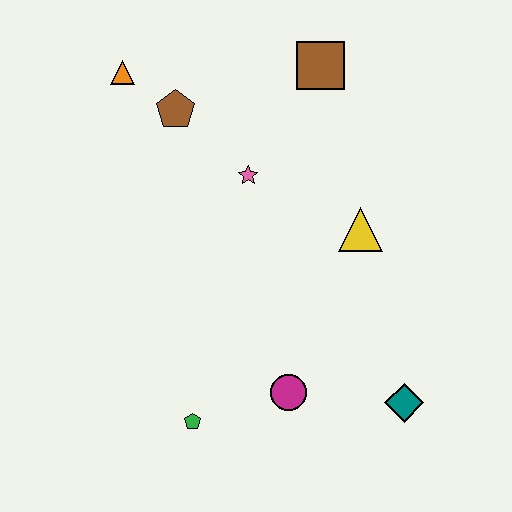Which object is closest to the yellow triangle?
The pink star is closest to the yellow triangle.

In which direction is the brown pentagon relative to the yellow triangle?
The brown pentagon is to the left of the yellow triangle.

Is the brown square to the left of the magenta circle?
No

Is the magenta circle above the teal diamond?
Yes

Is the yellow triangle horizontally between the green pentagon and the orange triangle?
No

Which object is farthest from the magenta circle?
The orange triangle is farthest from the magenta circle.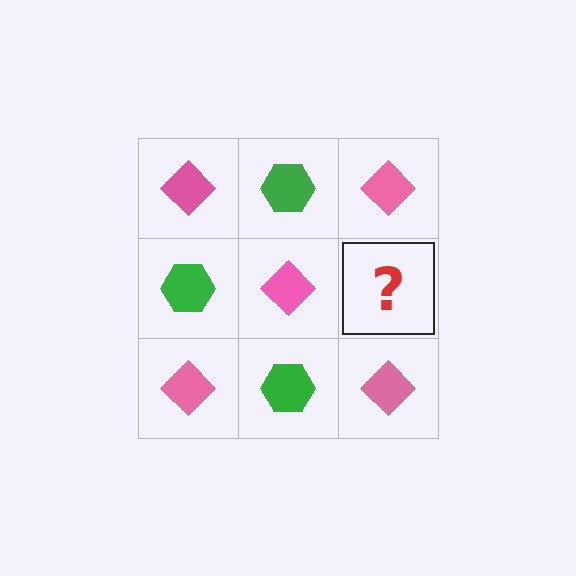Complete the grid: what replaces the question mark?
The question mark should be replaced with a green hexagon.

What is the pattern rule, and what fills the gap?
The rule is that it alternates pink diamond and green hexagon in a checkerboard pattern. The gap should be filled with a green hexagon.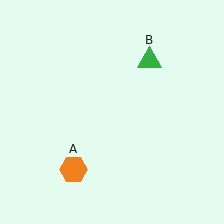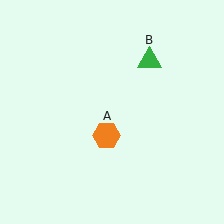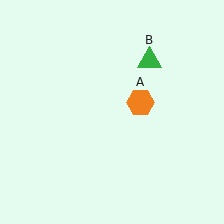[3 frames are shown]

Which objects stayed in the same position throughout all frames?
Green triangle (object B) remained stationary.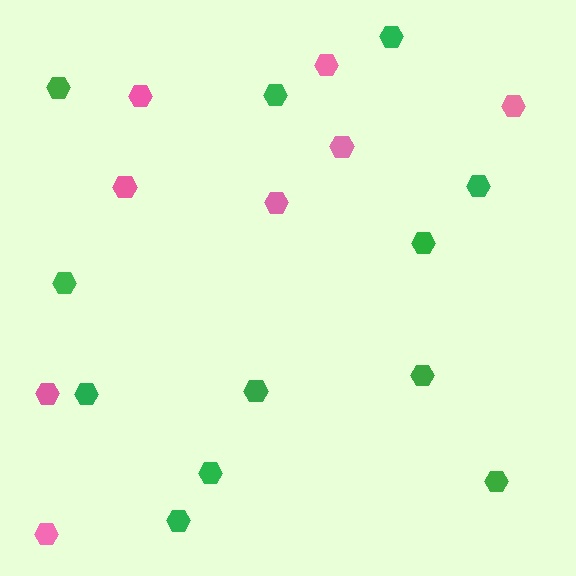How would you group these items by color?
There are 2 groups: one group of pink hexagons (8) and one group of green hexagons (12).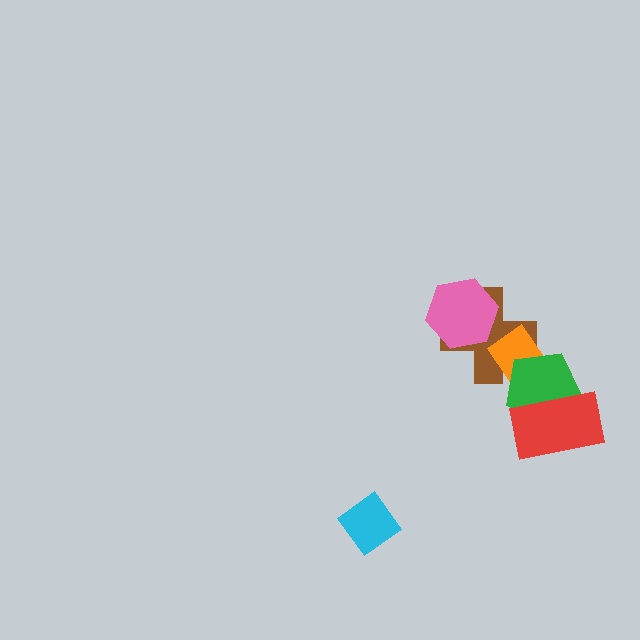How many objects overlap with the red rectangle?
1 object overlaps with the red rectangle.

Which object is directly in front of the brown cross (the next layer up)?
The pink hexagon is directly in front of the brown cross.